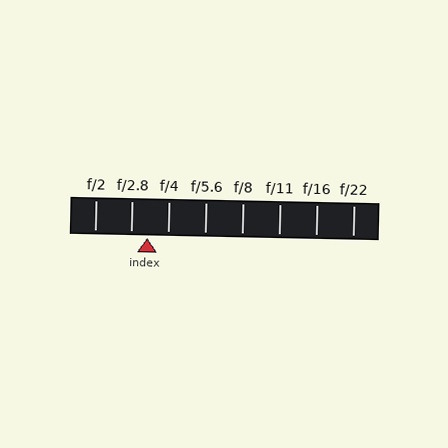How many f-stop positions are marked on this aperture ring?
There are 8 f-stop positions marked.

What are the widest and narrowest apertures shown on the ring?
The widest aperture shown is f/2 and the narrowest is f/22.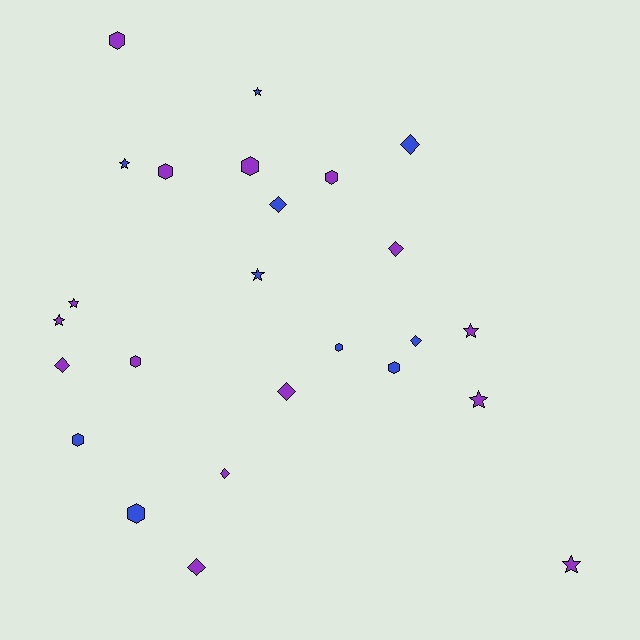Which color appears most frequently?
Purple, with 15 objects.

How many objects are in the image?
There are 25 objects.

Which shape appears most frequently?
Hexagon, with 9 objects.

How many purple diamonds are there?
There are 5 purple diamonds.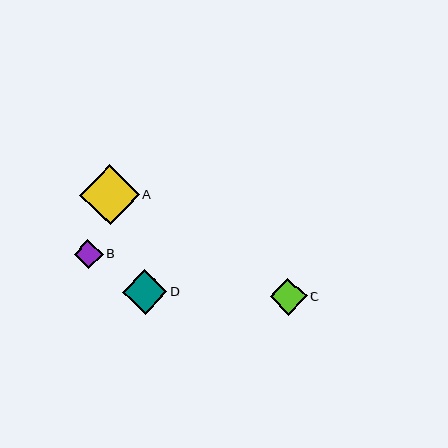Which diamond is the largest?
Diamond A is the largest with a size of approximately 60 pixels.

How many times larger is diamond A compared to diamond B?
Diamond A is approximately 2.1 times the size of diamond B.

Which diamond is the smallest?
Diamond B is the smallest with a size of approximately 29 pixels.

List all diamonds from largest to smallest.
From largest to smallest: A, D, C, B.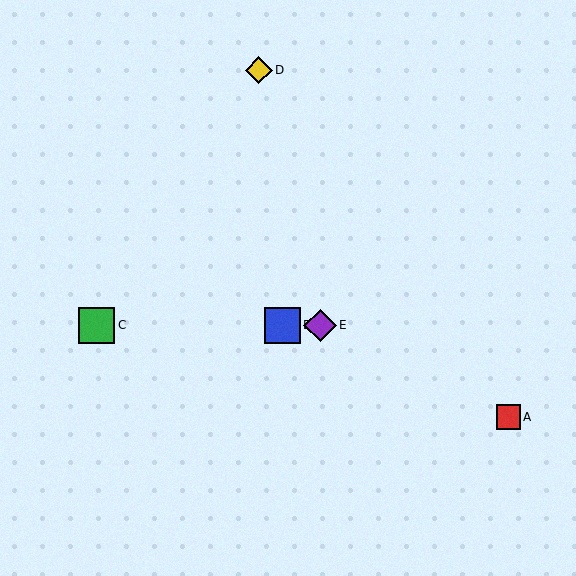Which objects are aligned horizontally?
Objects B, C, E are aligned horizontally.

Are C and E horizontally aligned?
Yes, both are at y≈325.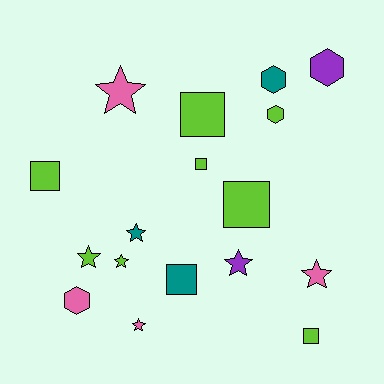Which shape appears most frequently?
Star, with 7 objects.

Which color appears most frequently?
Lime, with 8 objects.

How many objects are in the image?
There are 17 objects.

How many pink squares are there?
There are no pink squares.